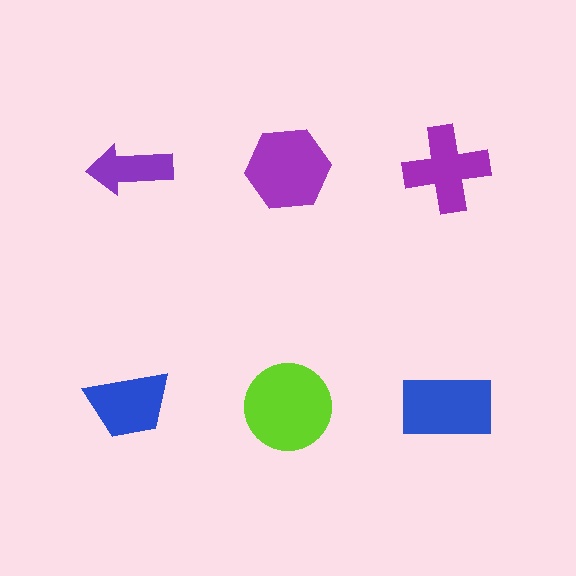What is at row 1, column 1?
A purple arrow.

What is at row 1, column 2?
A purple hexagon.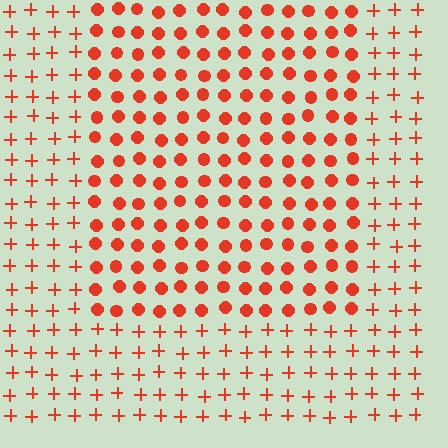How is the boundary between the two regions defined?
The boundary is defined by a change in element shape: circles inside vs. plus signs outside. All elements share the same color and spacing.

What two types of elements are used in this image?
The image uses circles inside the rectangle region and plus signs outside it.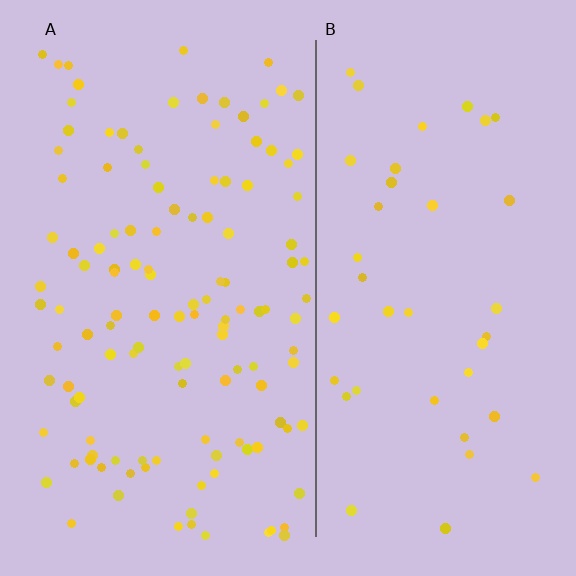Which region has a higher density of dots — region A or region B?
A (the left).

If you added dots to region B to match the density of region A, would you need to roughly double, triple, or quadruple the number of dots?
Approximately triple.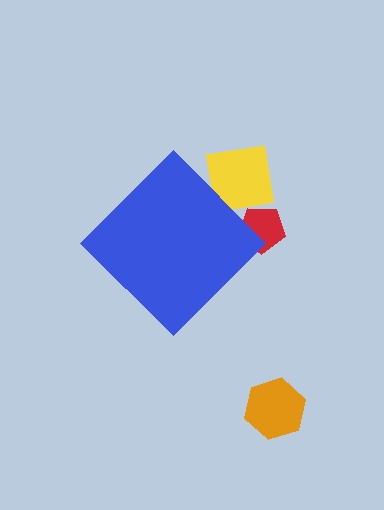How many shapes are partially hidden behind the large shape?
2 shapes are partially hidden.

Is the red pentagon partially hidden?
Yes, the red pentagon is partially hidden behind the blue diamond.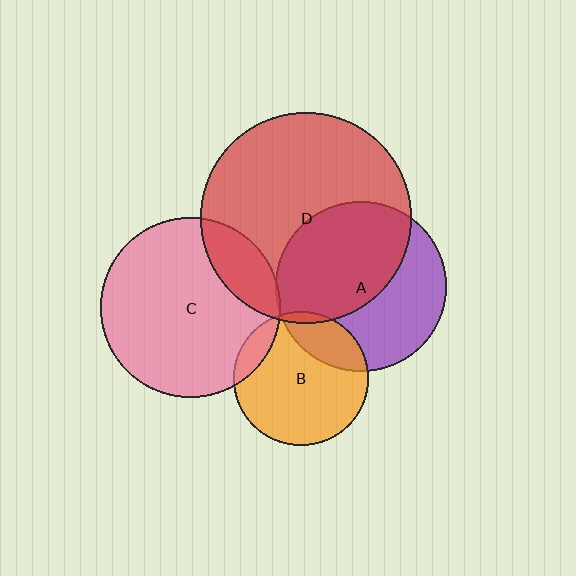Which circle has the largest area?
Circle D (red).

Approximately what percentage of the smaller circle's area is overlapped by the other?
Approximately 10%.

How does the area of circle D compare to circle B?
Approximately 2.4 times.